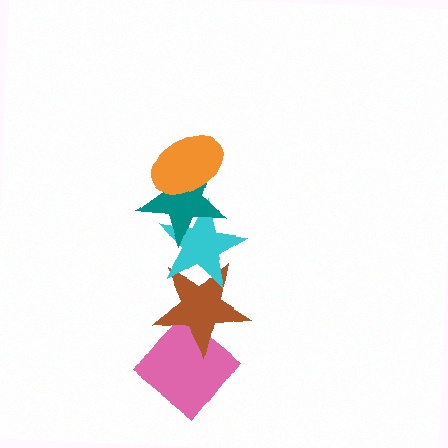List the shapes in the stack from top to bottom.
From top to bottom: the orange ellipse, the teal star, the cyan star, the brown star, the pink diamond.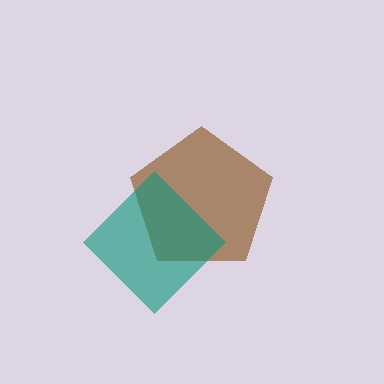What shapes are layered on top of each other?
The layered shapes are: a brown pentagon, a teal diamond.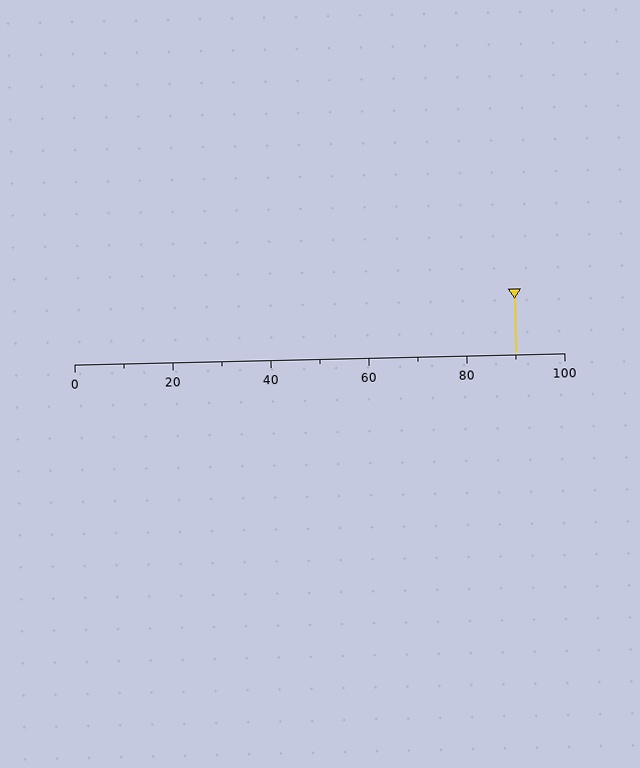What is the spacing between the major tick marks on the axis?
The major ticks are spaced 20 apart.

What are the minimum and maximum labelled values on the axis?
The axis runs from 0 to 100.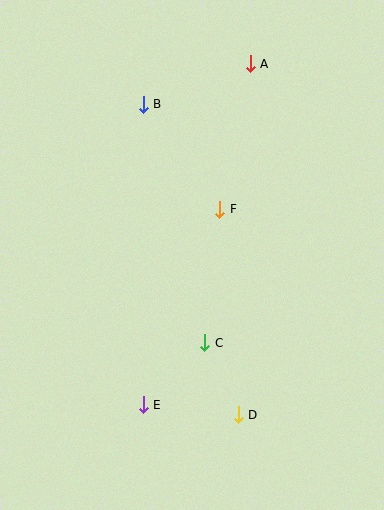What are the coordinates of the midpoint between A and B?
The midpoint between A and B is at (197, 84).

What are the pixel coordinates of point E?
Point E is at (143, 405).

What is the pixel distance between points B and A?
The distance between B and A is 115 pixels.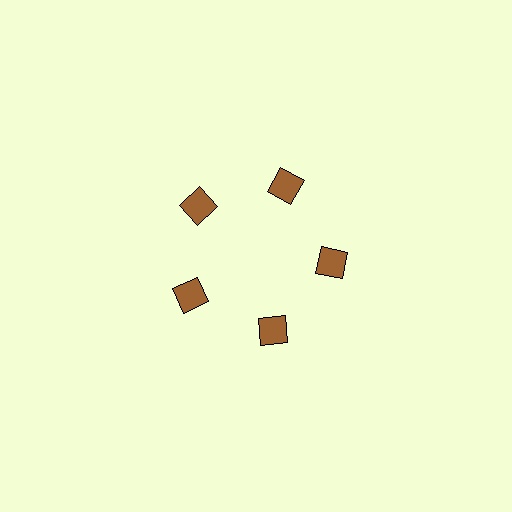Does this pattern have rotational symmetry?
Yes, this pattern has 5-fold rotational symmetry. It looks the same after rotating 72 degrees around the center.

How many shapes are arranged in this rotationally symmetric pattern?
There are 5 shapes, arranged in 5 groups of 1.